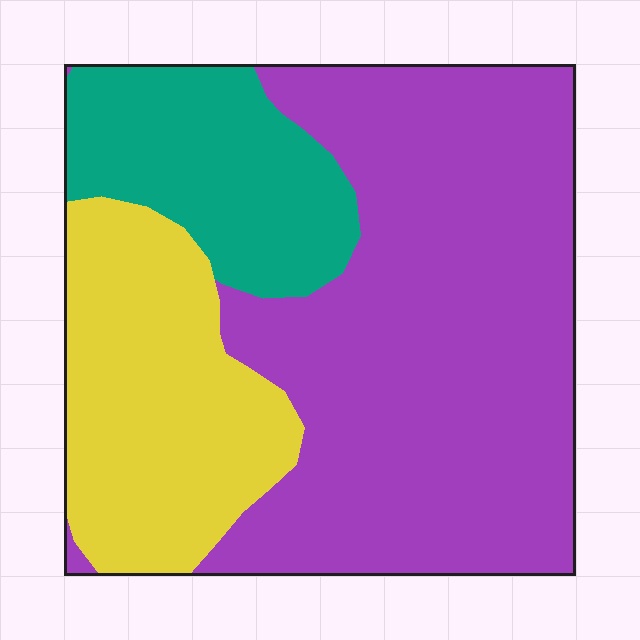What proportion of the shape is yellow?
Yellow covers 25% of the shape.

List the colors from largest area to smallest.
From largest to smallest: purple, yellow, teal.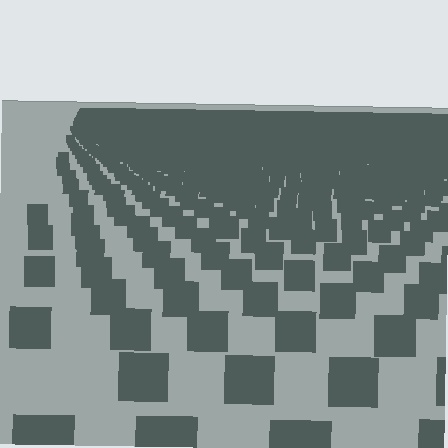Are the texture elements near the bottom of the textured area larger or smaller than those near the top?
Larger. Near the bottom, elements are closer to the viewer and appear at a bigger on-screen size.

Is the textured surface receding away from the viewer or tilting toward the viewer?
The surface is receding away from the viewer. Texture elements get smaller and denser toward the top.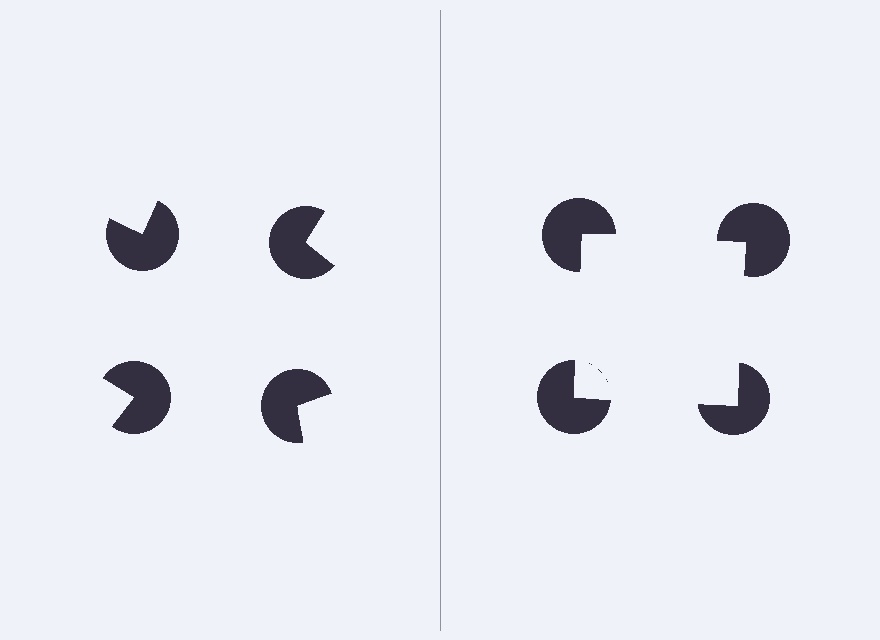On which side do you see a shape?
An illusory square appears on the right side. On the left side the wedge cuts are rotated, so no coherent shape forms.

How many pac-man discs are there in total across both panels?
8 — 4 on each side.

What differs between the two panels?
The pac-man discs are positioned identically on both sides; only the wedge orientations differ. On the right they align to a square; on the left they are misaligned.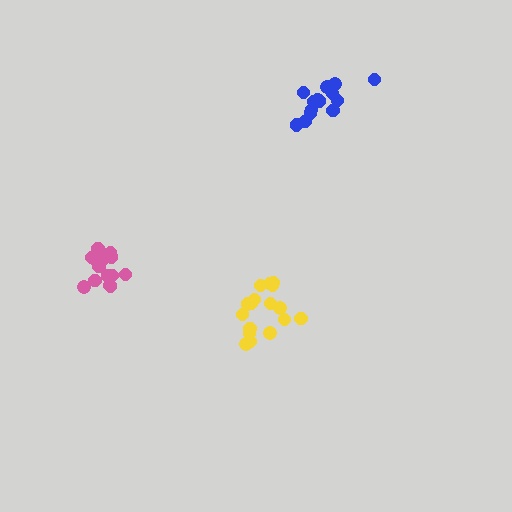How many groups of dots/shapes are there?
There are 3 groups.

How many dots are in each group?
Group 1: 16 dots, Group 2: 17 dots, Group 3: 15 dots (48 total).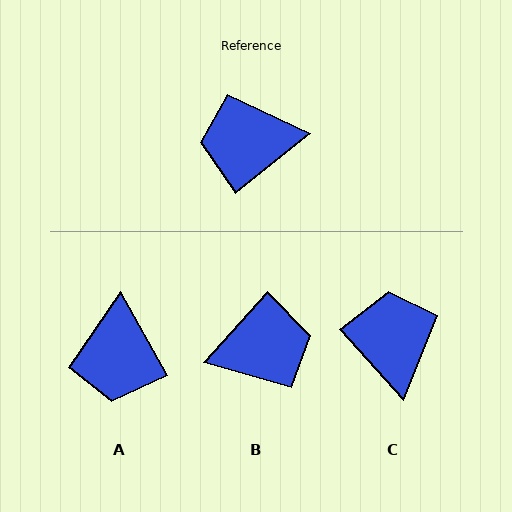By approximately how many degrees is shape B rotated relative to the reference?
Approximately 170 degrees clockwise.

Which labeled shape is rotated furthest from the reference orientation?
B, about 170 degrees away.